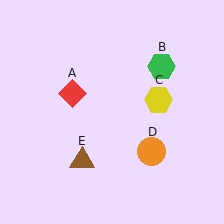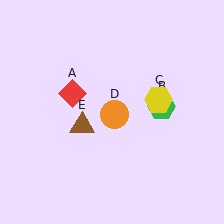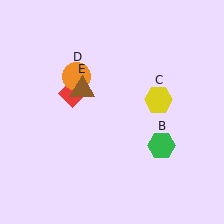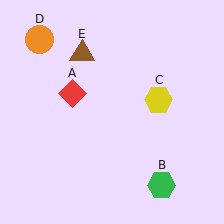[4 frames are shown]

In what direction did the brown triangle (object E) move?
The brown triangle (object E) moved up.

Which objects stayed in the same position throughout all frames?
Red diamond (object A) and yellow hexagon (object C) remained stationary.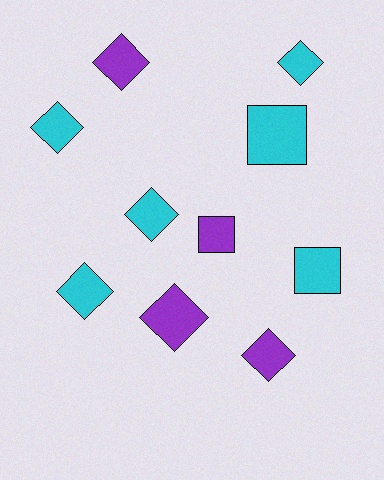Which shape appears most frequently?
Diamond, with 7 objects.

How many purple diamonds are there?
There are 3 purple diamonds.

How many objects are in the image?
There are 10 objects.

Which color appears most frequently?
Cyan, with 6 objects.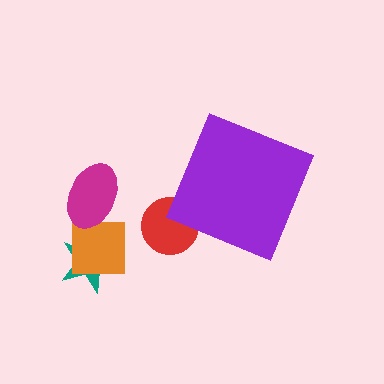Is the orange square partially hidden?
No, the orange square is fully visible.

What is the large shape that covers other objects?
A purple diamond.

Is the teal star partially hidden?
No, the teal star is fully visible.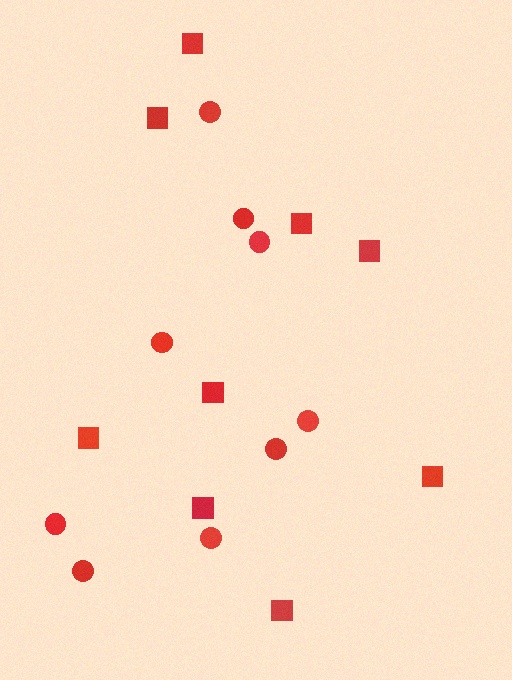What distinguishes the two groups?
There are 2 groups: one group of circles (9) and one group of squares (9).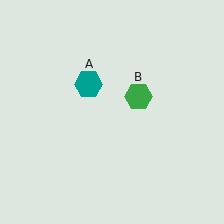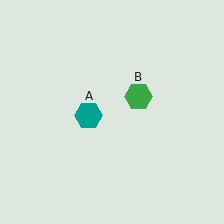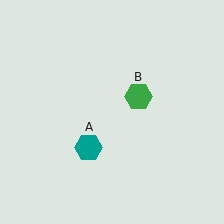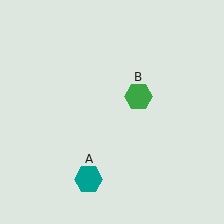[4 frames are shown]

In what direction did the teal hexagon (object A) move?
The teal hexagon (object A) moved down.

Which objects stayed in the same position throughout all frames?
Green hexagon (object B) remained stationary.